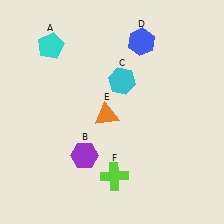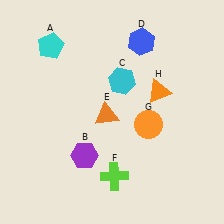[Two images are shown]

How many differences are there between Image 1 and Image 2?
There are 2 differences between the two images.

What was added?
An orange circle (G), an orange triangle (H) were added in Image 2.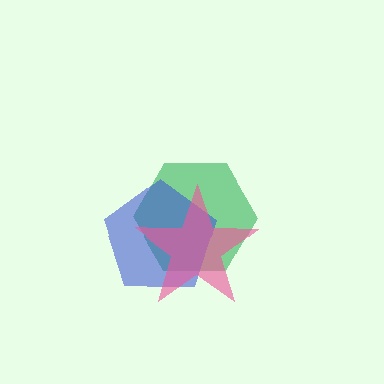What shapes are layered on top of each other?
The layered shapes are: a green hexagon, a blue pentagon, a pink star.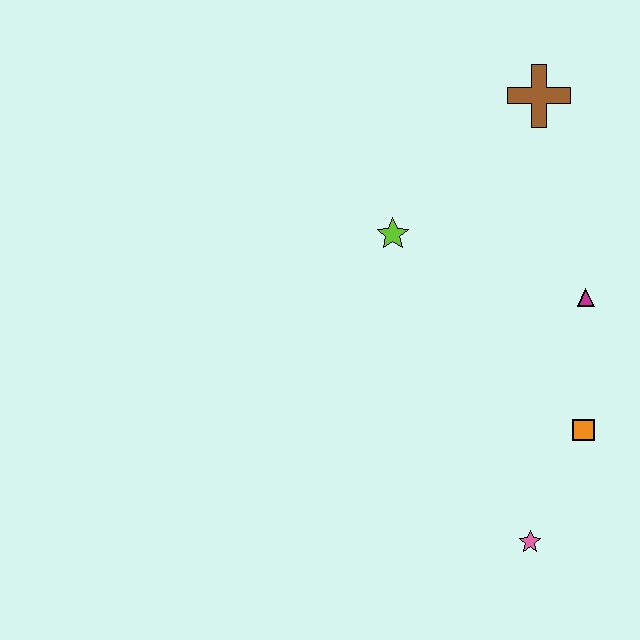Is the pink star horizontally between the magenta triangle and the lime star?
Yes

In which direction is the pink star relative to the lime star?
The pink star is below the lime star.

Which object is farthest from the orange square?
The brown cross is farthest from the orange square.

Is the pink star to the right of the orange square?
No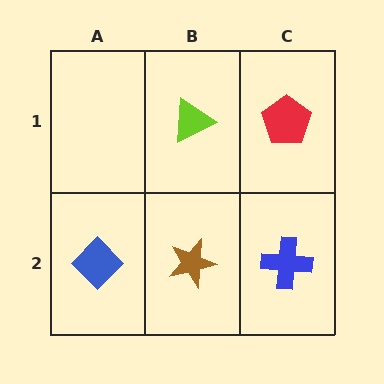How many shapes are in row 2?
3 shapes.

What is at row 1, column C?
A red pentagon.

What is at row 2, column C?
A blue cross.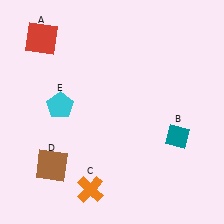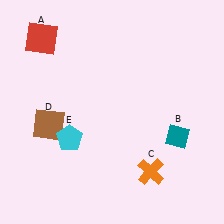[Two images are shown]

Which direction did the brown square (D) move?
The brown square (D) moved up.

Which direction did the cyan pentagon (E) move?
The cyan pentagon (E) moved down.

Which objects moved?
The objects that moved are: the orange cross (C), the brown square (D), the cyan pentagon (E).